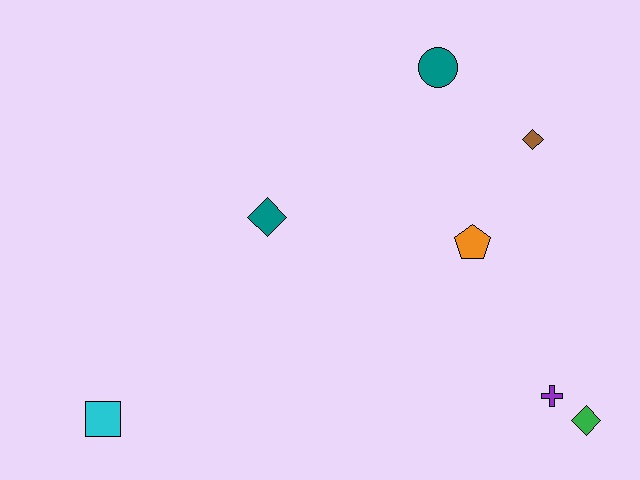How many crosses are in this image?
There is 1 cross.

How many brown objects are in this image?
There is 1 brown object.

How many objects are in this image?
There are 7 objects.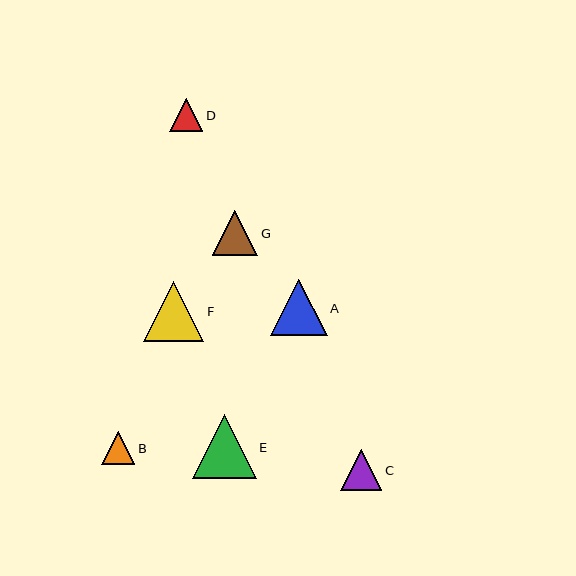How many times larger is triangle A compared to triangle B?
Triangle A is approximately 1.7 times the size of triangle B.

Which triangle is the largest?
Triangle E is the largest with a size of approximately 64 pixels.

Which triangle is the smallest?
Triangle D is the smallest with a size of approximately 33 pixels.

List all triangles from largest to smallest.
From largest to smallest: E, F, A, G, C, B, D.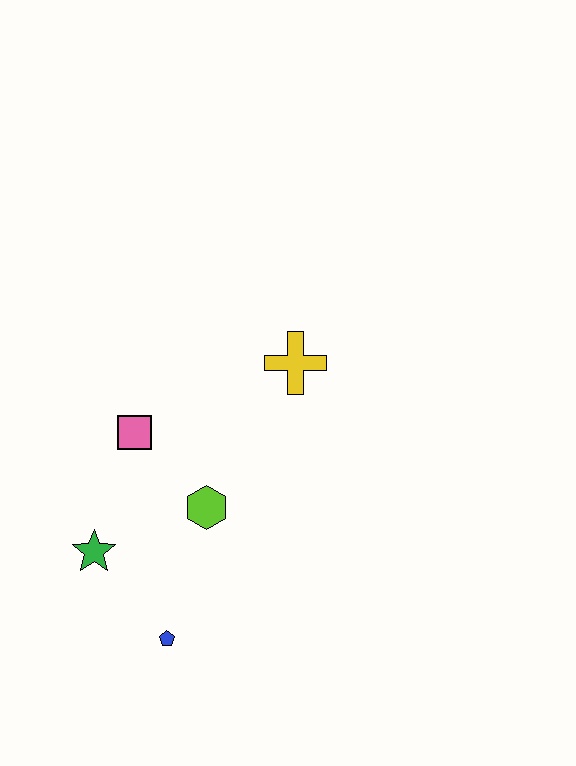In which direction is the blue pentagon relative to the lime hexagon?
The blue pentagon is below the lime hexagon.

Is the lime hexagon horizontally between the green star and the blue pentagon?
No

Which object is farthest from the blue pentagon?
The yellow cross is farthest from the blue pentagon.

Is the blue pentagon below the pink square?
Yes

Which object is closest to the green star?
The blue pentagon is closest to the green star.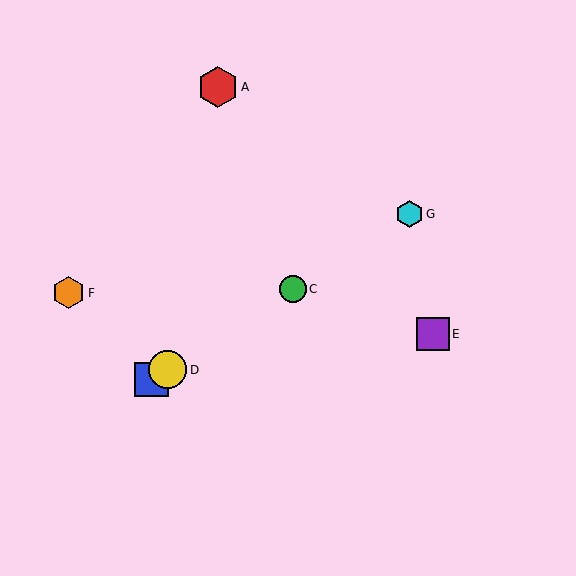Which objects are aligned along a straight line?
Objects B, C, D, G are aligned along a straight line.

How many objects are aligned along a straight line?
4 objects (B, C, D, G) are aligned along a straight line.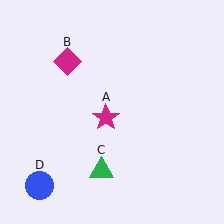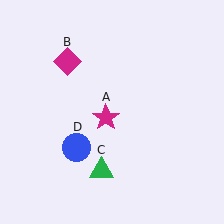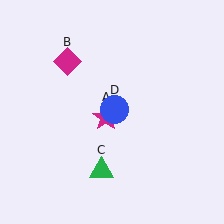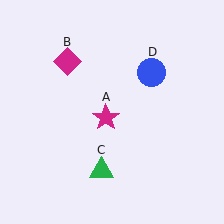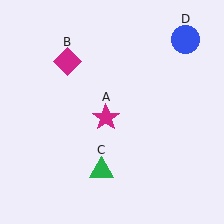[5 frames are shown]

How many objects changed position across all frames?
1 object changed position: blue circle (object D).